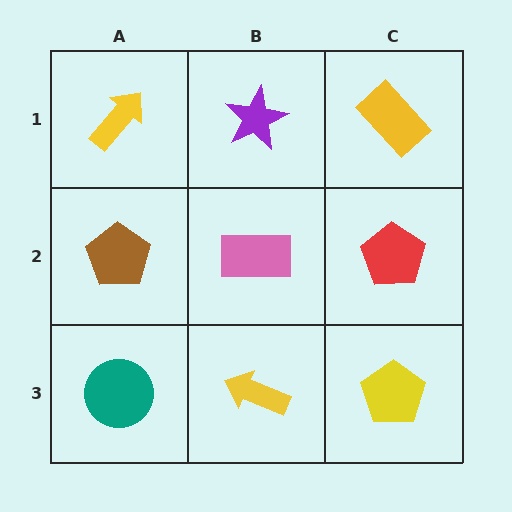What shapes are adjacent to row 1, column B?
A pink rectangle (row 2, column B), a yellow arrow (row 1, column A), a yellow rectangle (row 1, column C).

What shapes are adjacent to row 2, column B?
A purple star (row 1, column B), a yellow arrow (row 3, column B), a brown pentagon (row 2, column A), a red pentagon (row 2, column C).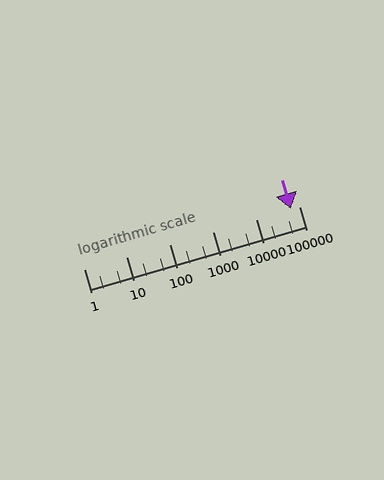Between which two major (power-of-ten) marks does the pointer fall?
The pointer is between 10000 and 100000.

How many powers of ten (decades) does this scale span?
The scale spans 5 decades, from 1 to 100000.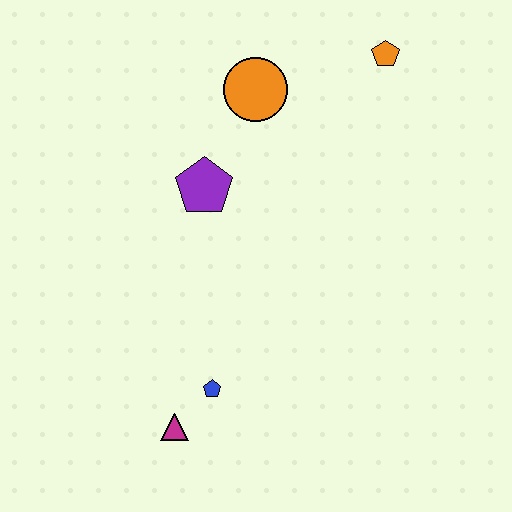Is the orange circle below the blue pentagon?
No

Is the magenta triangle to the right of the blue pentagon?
No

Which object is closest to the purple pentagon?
The orange circle is closest to the purple pentagon.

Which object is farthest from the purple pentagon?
The magenta triangle is farthest from the purple pentagon.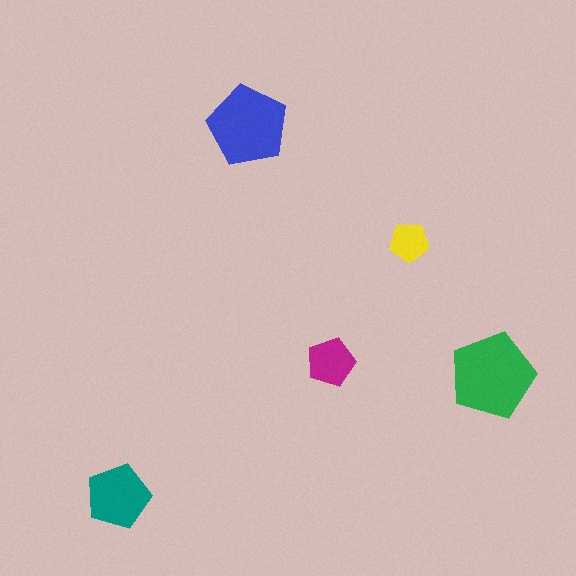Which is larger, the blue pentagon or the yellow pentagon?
The blue one.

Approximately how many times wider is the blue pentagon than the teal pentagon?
About 1.5 times wider.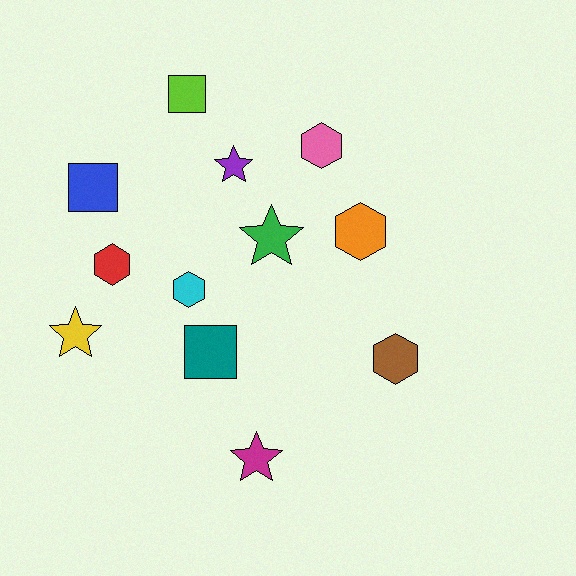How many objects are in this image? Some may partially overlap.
There are 12 objects.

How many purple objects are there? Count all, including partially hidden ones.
There is 1 purple object.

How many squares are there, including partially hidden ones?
There are 3 squares.